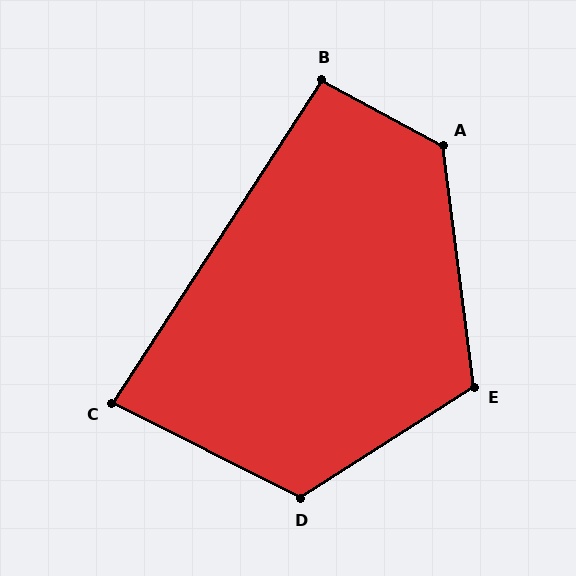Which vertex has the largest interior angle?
A, at approximately 125 degrees.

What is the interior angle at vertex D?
Approximately 121 degrees (obtuse).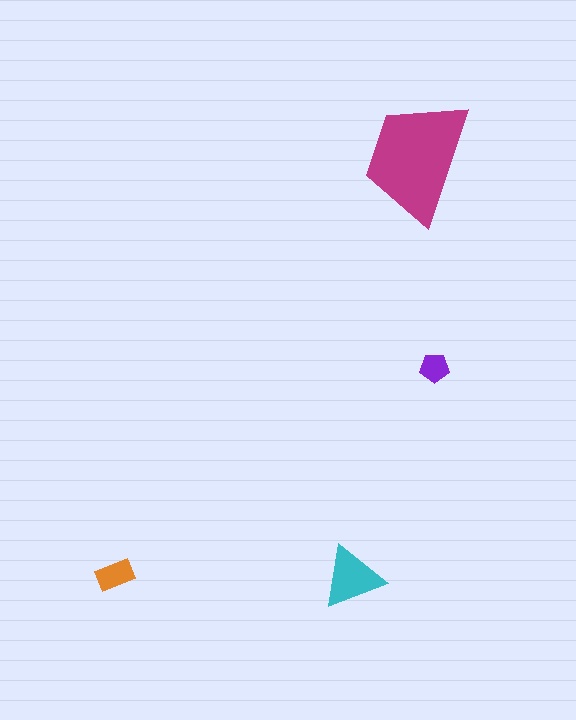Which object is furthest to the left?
The orange rectangle is leftmost.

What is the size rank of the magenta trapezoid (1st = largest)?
1st.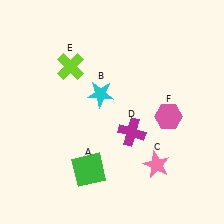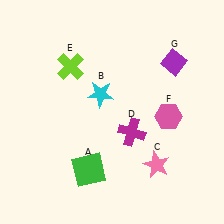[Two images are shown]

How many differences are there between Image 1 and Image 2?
There is 1 difference between the two images.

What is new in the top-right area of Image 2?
A purple diamond (G) was added in the top-right area of Image 2.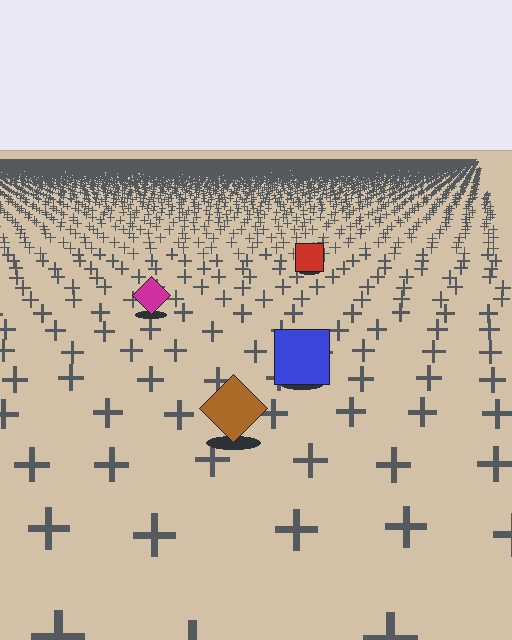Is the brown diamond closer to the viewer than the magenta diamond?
Yes. The brown diamond is closer — you can tell from the texture gradient: the ground texture is coarser near it.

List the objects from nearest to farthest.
From nearest to farthest: the brown diamond, the blue square, the magenta diamond, the red square.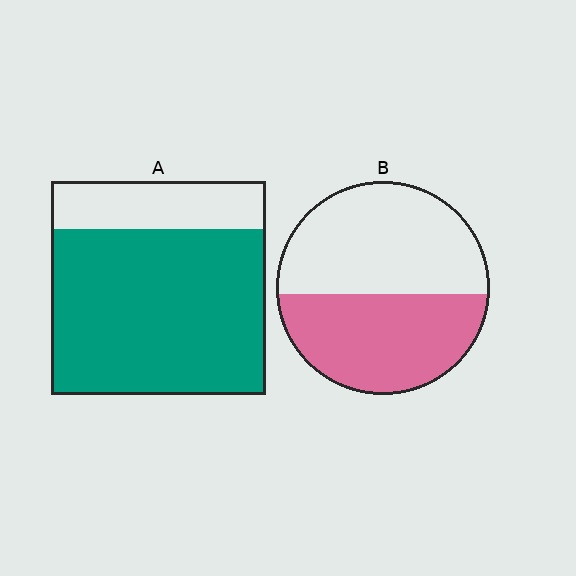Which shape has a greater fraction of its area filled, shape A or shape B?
Shape A.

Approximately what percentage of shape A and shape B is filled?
A is approximately 80% and B is approximately 45%.